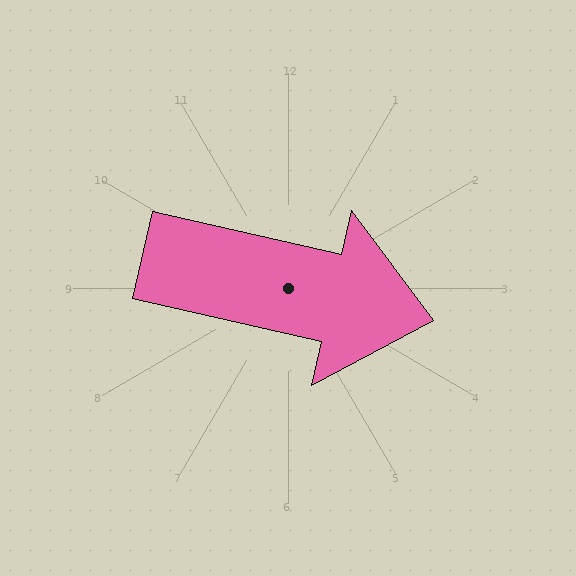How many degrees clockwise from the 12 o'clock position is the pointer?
Approximately 103 degrees.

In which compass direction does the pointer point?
East.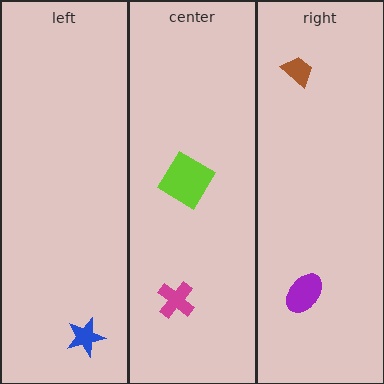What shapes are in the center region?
The lime diamond, the magenta cross.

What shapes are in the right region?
The purple ellipse, the brown trapezoid.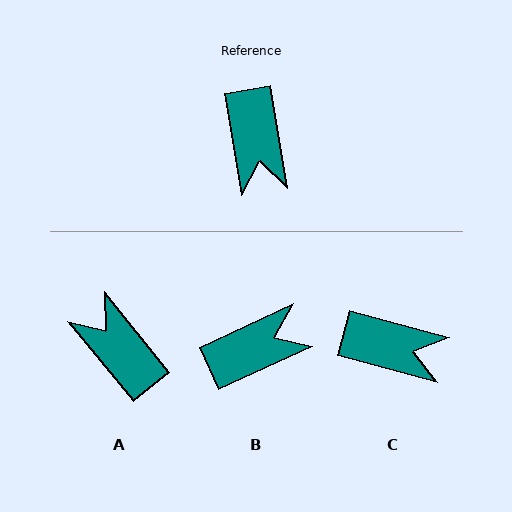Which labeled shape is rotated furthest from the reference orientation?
A, about 150 degrees away.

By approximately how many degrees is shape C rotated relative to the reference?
Approximately 66 degrees counter-clockwise.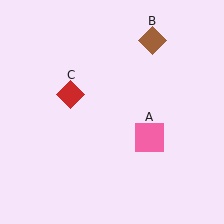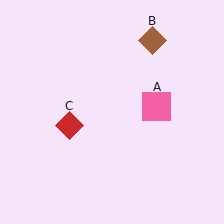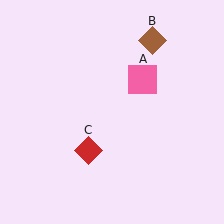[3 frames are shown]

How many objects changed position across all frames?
2 objects changed position: pink square (object A), red diamond (object C).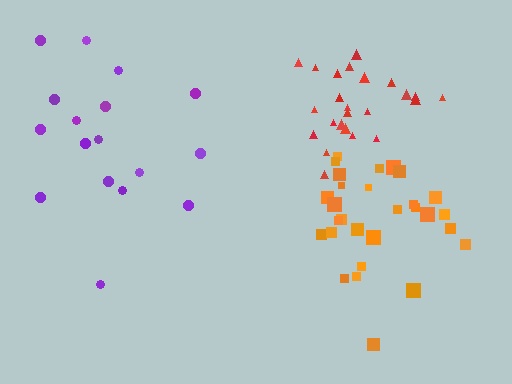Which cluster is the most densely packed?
Red.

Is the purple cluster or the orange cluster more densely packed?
Orange.